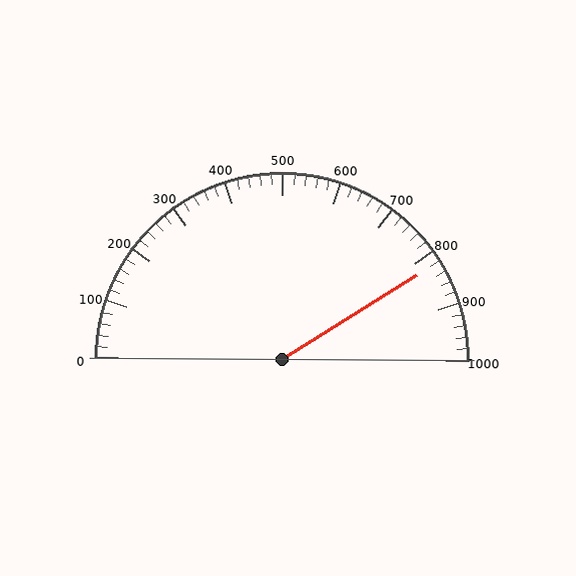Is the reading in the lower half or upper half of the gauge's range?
The reading is in the upper half of the range (0 to 1000).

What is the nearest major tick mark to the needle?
The nearest major tick mark is 800.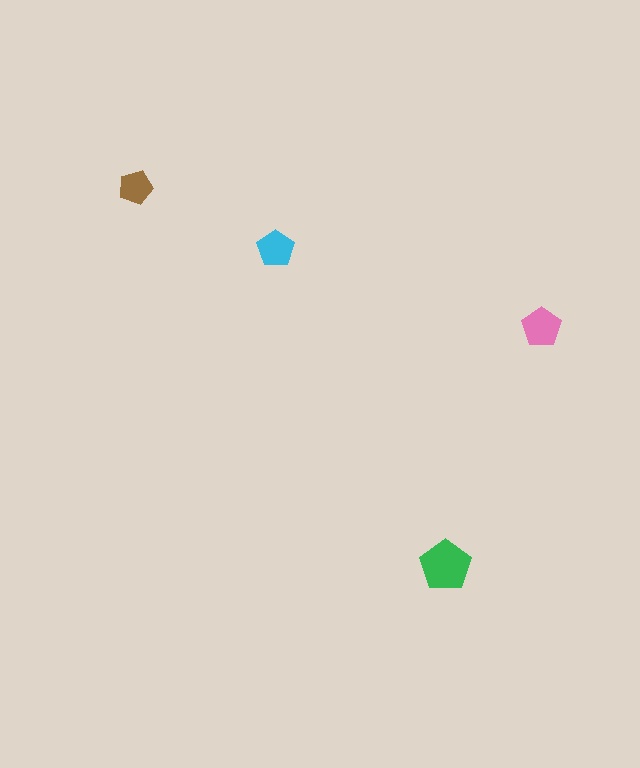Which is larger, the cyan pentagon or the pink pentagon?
The pink one.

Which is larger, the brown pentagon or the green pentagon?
The green one.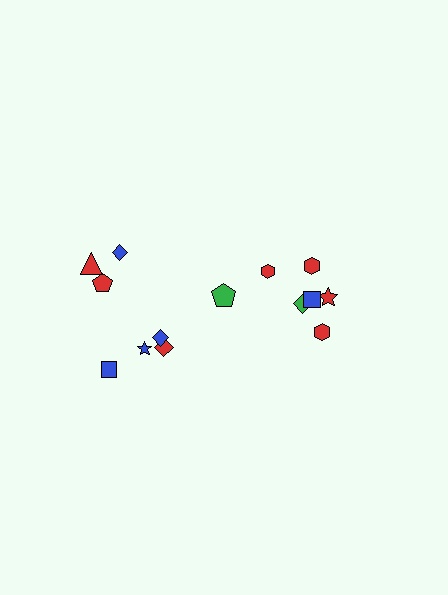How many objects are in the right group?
There are 6 objects.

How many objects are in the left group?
There are 8 objects.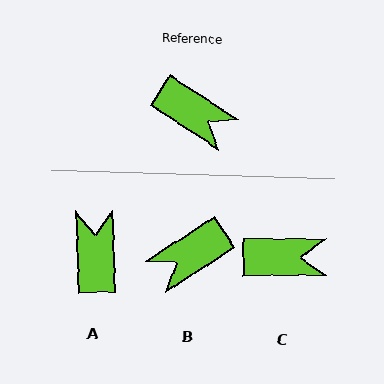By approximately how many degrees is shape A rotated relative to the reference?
Approximately 125 degrees counter-clockwise.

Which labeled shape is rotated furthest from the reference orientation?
A, about 125 degrees away.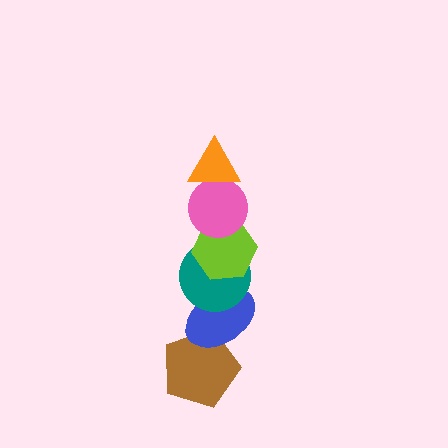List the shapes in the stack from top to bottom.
From top to bottom: the orange triangle, the pink circle, the lime hexagon, the teal circle, the blue ellipse, the brown pentagon.